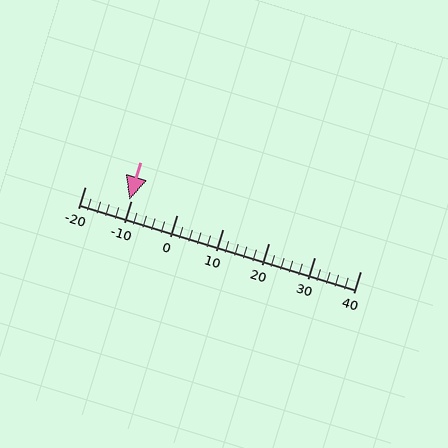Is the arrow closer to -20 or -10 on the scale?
The arrow is closer to -10.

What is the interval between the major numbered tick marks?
The major tick marks are spaced 10 units apart.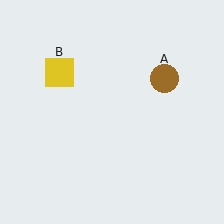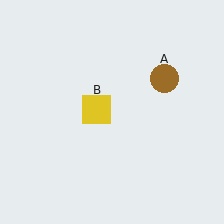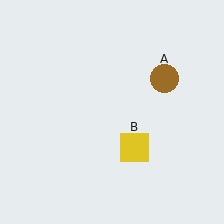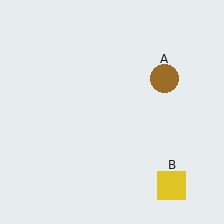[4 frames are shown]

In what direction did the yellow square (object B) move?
The yellow square (object B) moved down and to the right.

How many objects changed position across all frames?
1 object changed position: yellow square (object B).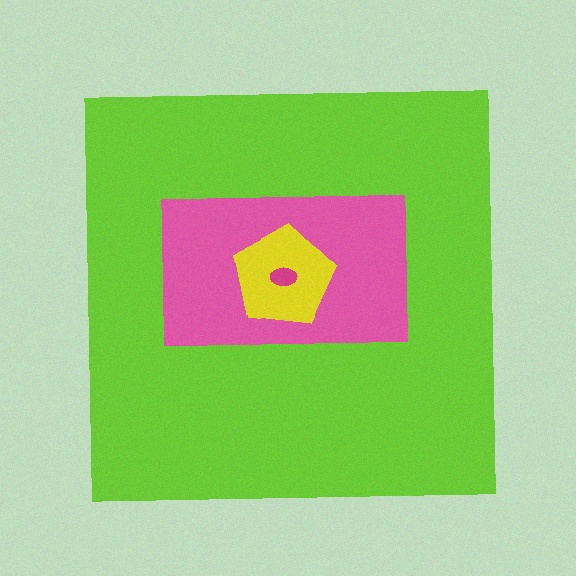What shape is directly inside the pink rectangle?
The yellow pentagon.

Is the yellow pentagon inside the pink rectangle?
Yes.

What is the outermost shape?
The lime square.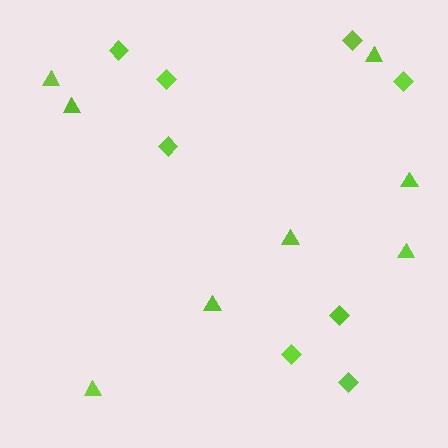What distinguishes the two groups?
There are 2 groups: one group of diamonds (8) and one group of triangles (8).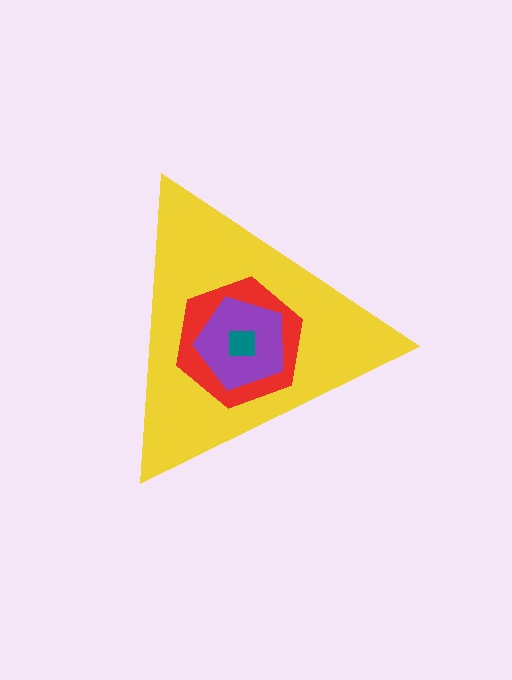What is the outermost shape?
The yellow triangle.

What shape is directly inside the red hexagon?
The purple pentagon.